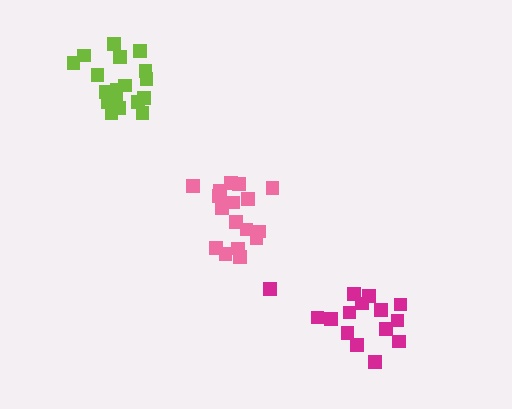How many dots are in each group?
Group 1: 15 dots, Group 2: 17 dots, Group 3: 18 dots (50 total).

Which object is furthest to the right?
The magenta cluster is rightmost.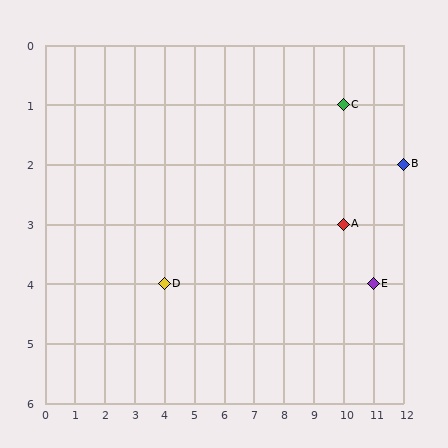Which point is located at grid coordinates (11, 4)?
Point E is at (11, 4).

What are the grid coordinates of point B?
Point B is at grid coordinates (12, 2).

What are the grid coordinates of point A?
Point A is at grid coordinates (10, 3).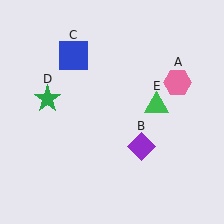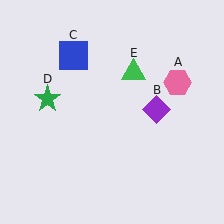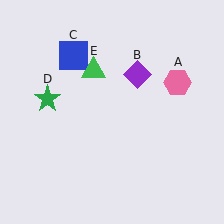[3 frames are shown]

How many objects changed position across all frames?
2 objects changed position: purple diamond (object B), green triangle (object E).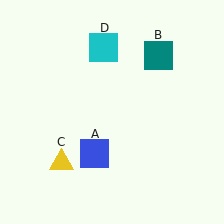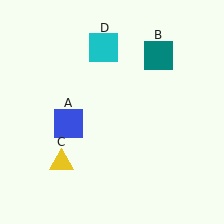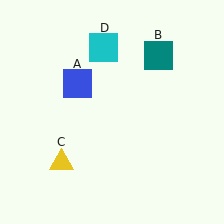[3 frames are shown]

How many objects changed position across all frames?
1 object changed position: blue square (object A).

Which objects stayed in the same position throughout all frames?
Teal square (object B) and yellow triangle (object C) and cyan square (object D) remained stationary.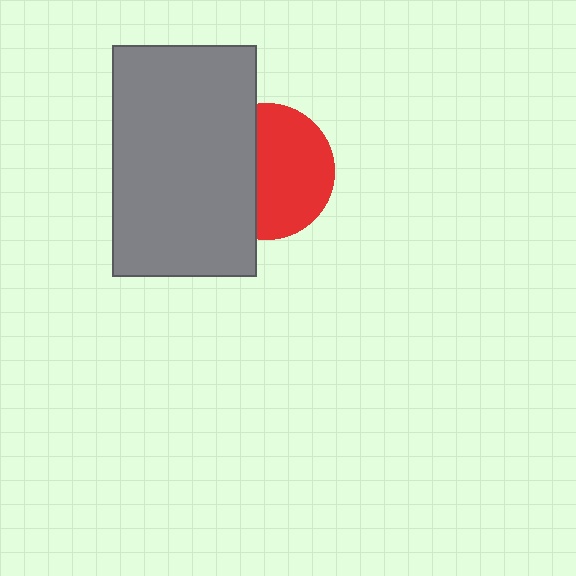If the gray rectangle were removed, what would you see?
You would see the complete red circle.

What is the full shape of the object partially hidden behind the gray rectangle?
The partially hidden object is a red circle.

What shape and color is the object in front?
The object in front is a gray rectangle.